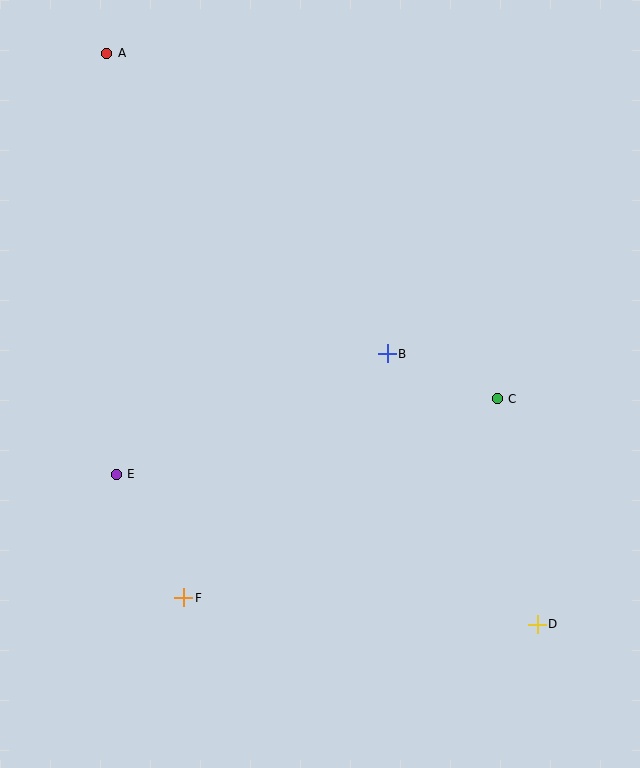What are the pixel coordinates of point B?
Point B is at (387, 354).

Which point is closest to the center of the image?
Point B at (387, 354) is closest to the center.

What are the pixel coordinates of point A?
Point A is at (107, 53).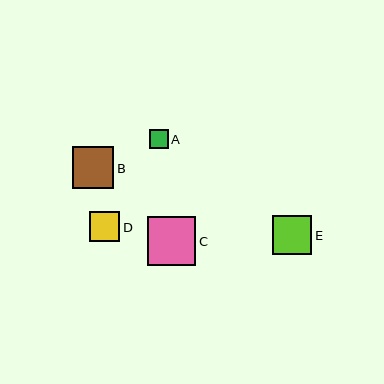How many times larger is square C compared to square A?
Square C is approximately 2.7 times the size of square A.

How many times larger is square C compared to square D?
Square C is approximately 1.6 times the size of square D.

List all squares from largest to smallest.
From largest to smallest: C, B, E, D, A.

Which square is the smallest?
Square A is the smallest with a size of approximately 18 pixels.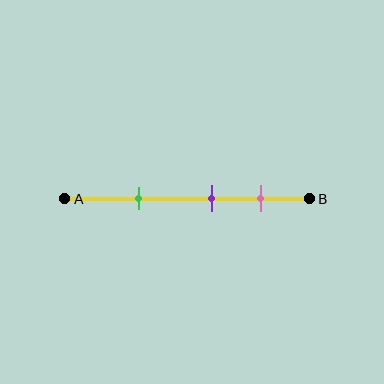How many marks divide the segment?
There are 3 marks dividing the segment.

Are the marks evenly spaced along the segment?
Yes, the marks are approximately evenly spaced.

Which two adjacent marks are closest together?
The purple and pink marks are the closest adjacent pair.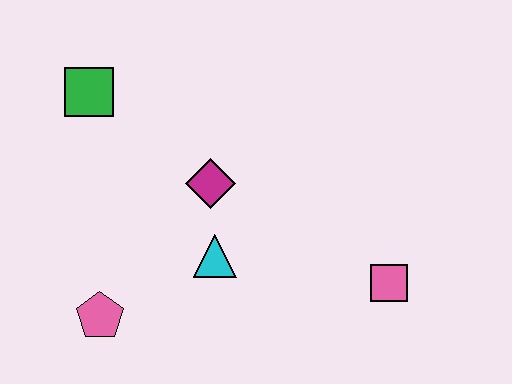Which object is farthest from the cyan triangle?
The green square is farthest from the cyan triangle.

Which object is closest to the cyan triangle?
The magenta diamond is closest to the cyan triangle.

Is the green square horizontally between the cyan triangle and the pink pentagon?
No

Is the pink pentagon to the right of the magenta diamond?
No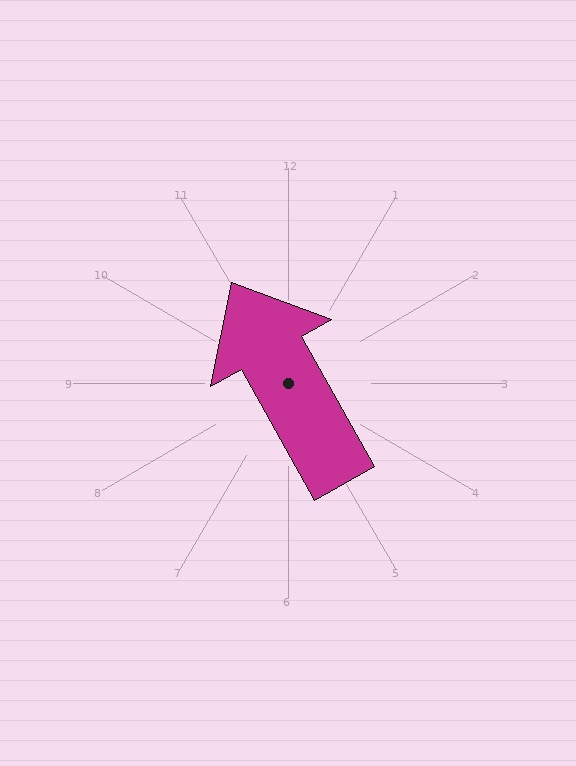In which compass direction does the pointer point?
Northwest.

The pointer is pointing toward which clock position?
Roughly 11 o'clock.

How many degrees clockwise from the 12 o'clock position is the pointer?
Approximately 331 degrees.